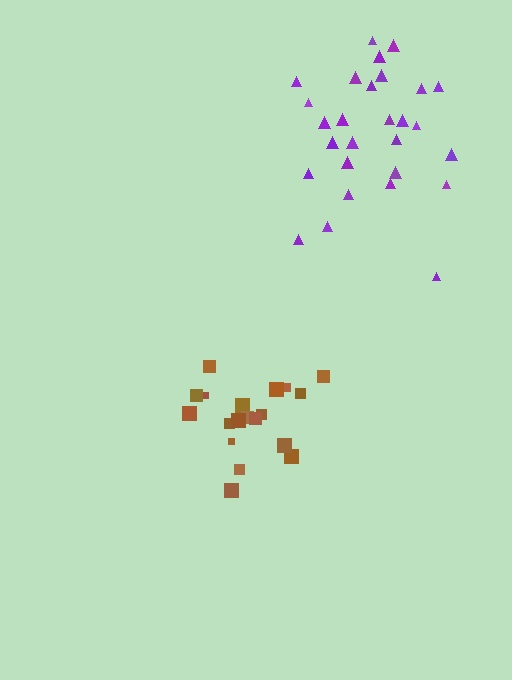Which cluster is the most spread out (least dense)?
Purple.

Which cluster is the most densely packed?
Brown.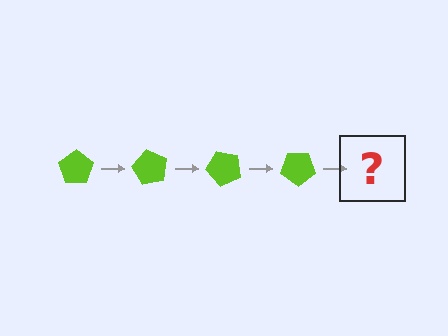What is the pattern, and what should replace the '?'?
The pattern is that the pentagon rotates 60 degrees each step. The '?' should be a lime pentagon rotated 240 degrees.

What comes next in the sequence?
The next element should be a lime pentagon rotated 240 degrees.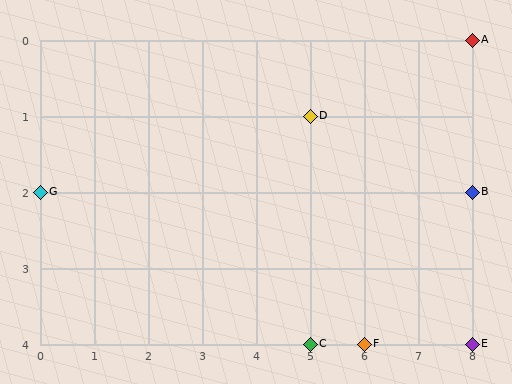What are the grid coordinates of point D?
Point D is at grid coordinates (5, 1).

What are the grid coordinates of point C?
Point C is at grid coordinates (5, 4).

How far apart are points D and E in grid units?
Points D and E are 3 columns and 3 rows apart (about 4.2 grid units diagonally).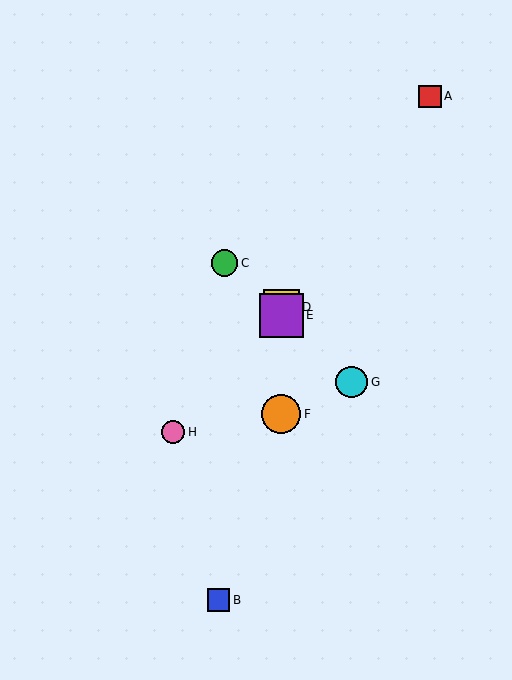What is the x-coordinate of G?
Object G is at x≈352.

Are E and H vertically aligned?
No, E is at x≈281 and H is at x≈173.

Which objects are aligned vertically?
Objects D, E, F are aligned vertically.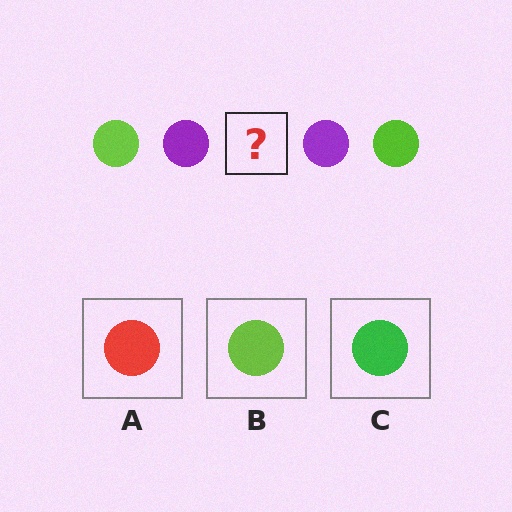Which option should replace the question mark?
Option B.